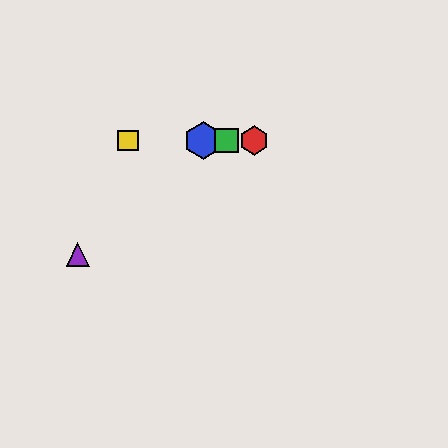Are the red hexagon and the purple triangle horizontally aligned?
No, the red hexagon is at y≈141 and the purple triangle is at y≈255.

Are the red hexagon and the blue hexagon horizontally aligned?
Yes, both are at y≈141.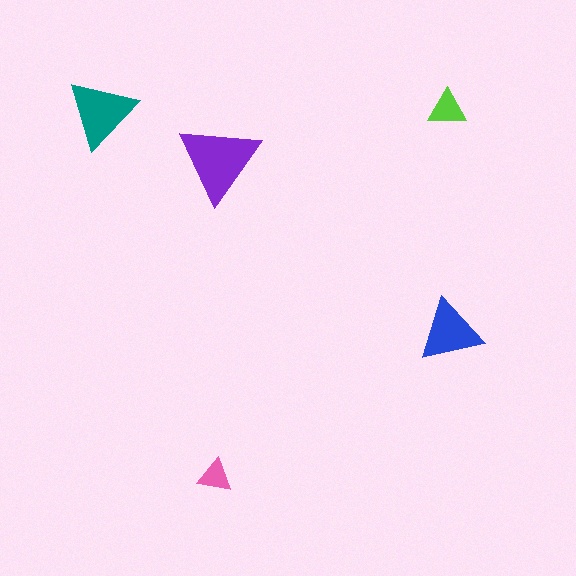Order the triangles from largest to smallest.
the purple one, the teal one, the blue one, the lime one, the pink one.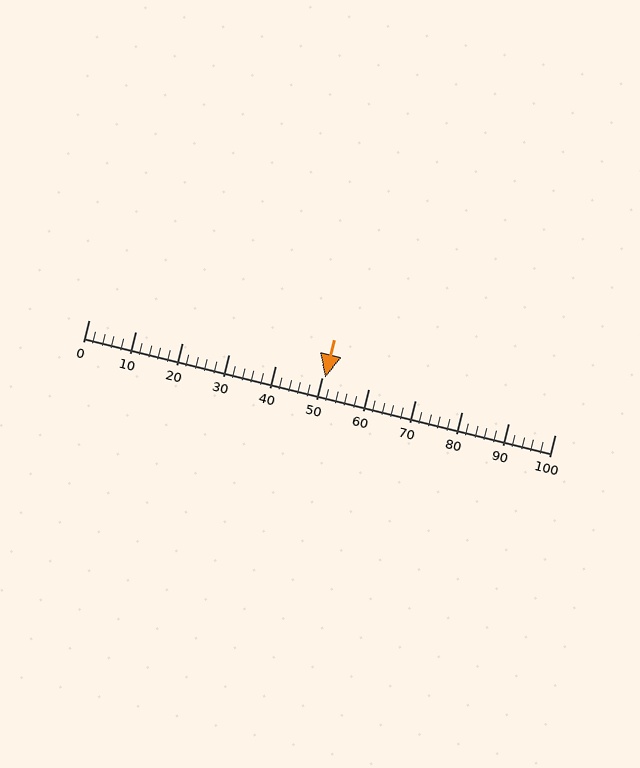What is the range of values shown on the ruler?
The ruler shows values from 0 to 100.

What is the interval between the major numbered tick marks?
The major tick marks are spaced 10 units apart.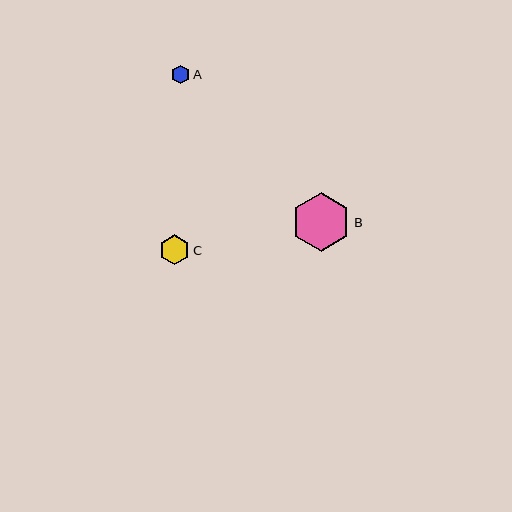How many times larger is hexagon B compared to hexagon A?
Hexagon B is approximately 3.2 times the size of hexagon A.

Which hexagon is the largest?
Hexagon B is the largest with a size of approximately 59 pixels.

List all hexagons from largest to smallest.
From largest to smallest: B, C, A.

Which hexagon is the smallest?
Hexagon A is the smallest with a size of approximately 19 pixels.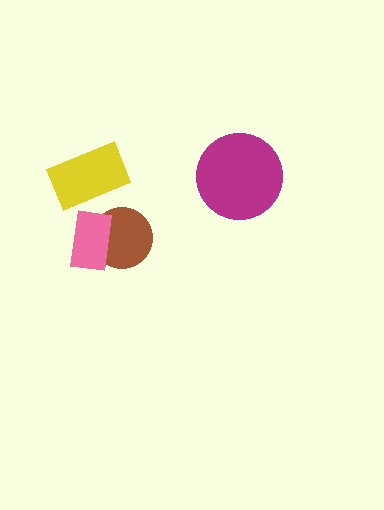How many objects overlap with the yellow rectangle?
0 objects overlap with the yellow rectangle.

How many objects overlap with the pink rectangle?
1 object overlaps with the pink rectangle.